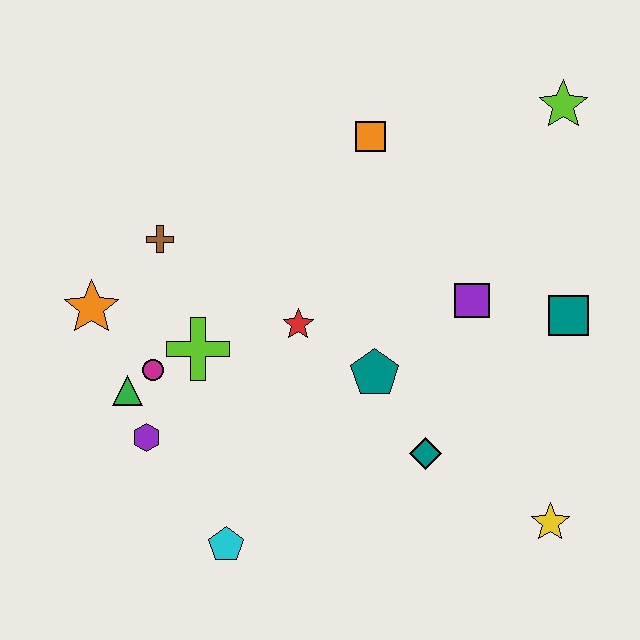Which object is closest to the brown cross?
The orange star is closest to the brown cross.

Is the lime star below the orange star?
No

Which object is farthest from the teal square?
The orange star is farthest from the teal square.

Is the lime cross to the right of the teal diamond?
No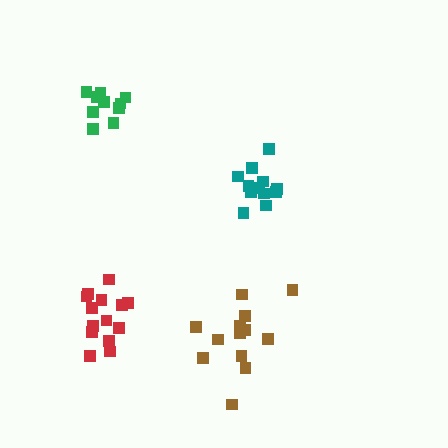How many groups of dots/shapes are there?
There are 4 groups.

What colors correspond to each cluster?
The clusters are colored: red, green, teal, brown.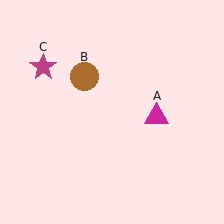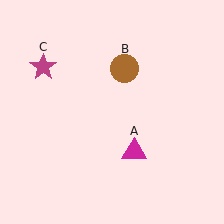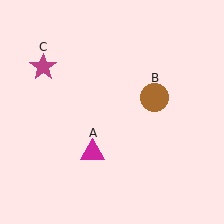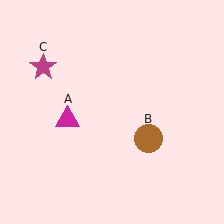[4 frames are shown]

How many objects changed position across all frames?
2 objects changed position: magenta triangle (object A), brown circle (object B).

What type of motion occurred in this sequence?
The magenta triangle (object A), brown circle (object B) rotated clockwise around the center of the scene.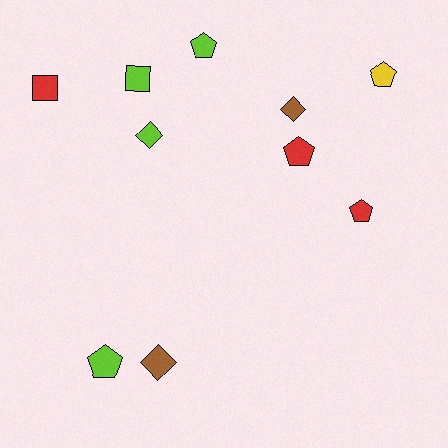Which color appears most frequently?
Lime, with 4 objects.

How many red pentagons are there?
There are 2 red pentagons.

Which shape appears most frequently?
Pentagon, with 5 objects.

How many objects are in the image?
There are 10 objects.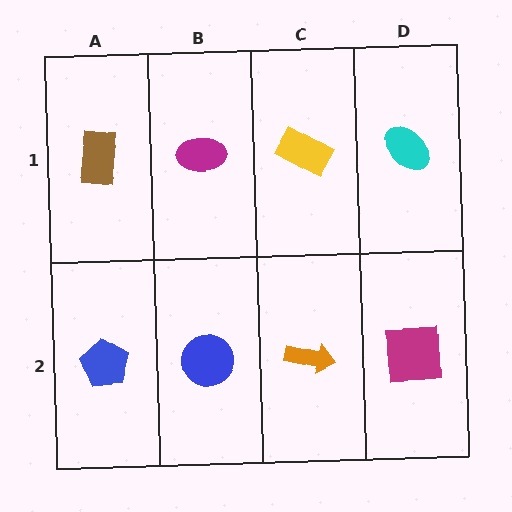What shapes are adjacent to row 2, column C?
A yellow rectangle (row 1, column C), a blue circle (row 2, column B), a magenta square (row 2, column D).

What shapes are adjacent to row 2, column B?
A magenta ellipse (row 1, column B), a blue pentagon (row 2, column A), an orange arrow (row 2, column C).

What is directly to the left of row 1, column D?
A yellow rectangle.